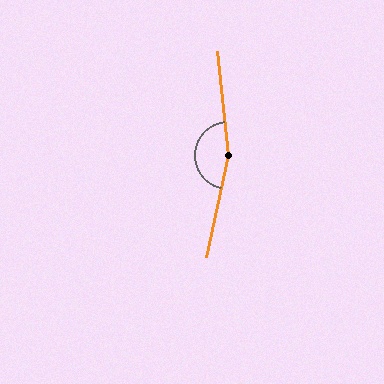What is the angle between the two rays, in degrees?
Approximately 162 degrees.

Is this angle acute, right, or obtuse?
It is obtuse.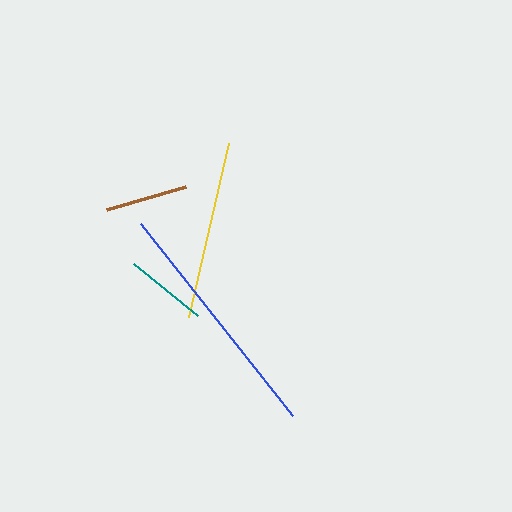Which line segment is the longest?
The blue line is the longest at approximately 245 pixels.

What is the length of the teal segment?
The teal segment is approximately 83 pixels long.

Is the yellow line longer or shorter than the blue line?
The blue line is longer than the yellow line.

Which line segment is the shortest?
The brown line is the shortest at approximately 83 pixels.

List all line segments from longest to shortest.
From longest to shortest: blue, yellow, teal, brown.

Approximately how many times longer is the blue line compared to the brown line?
The blue line is approximately 3.0 times the length of the brown line.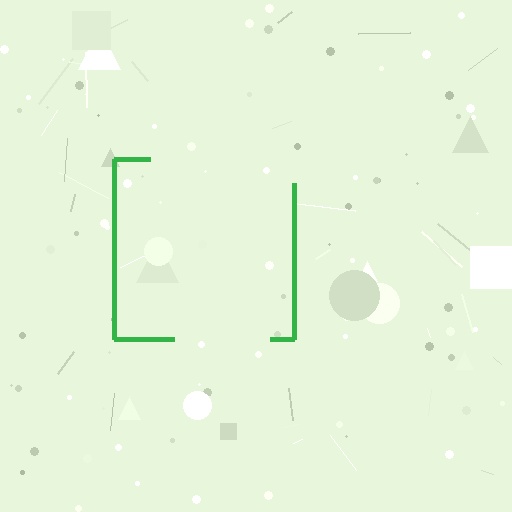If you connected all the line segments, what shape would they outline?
They would outline a square.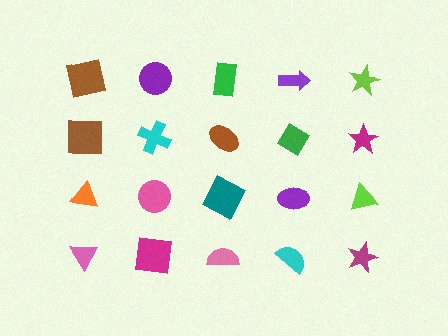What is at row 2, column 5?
A magenta star.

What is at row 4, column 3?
A pink semicircle.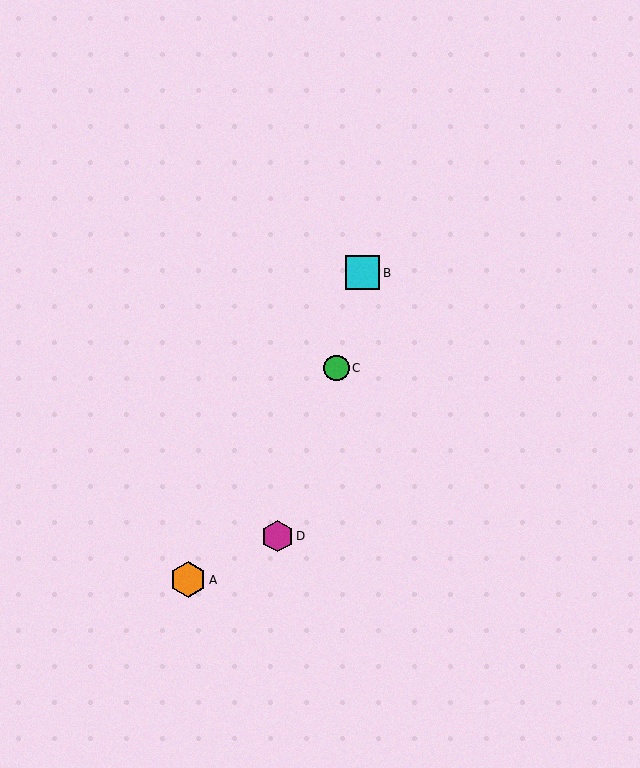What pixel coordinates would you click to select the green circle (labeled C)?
Click at (336, 368) to select the green circle C.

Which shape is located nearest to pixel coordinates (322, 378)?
The green circle (labeled C) at (336, 368) is nearest to that location.